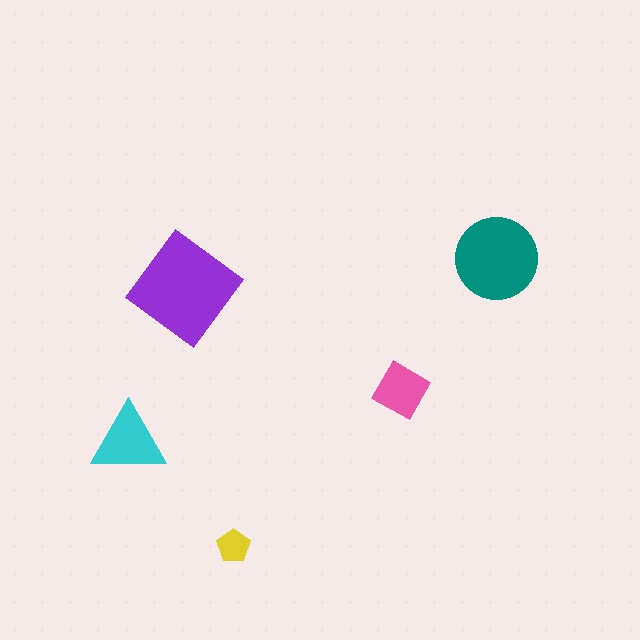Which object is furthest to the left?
The cyan triangle is leftmost.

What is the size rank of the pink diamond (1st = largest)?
4th.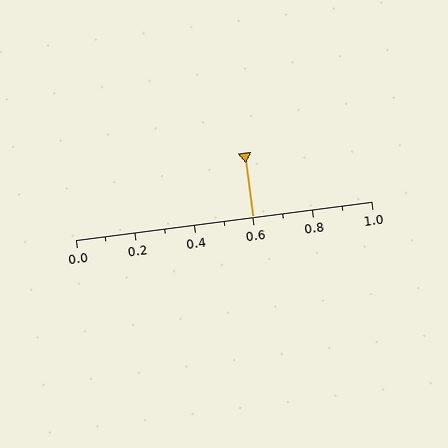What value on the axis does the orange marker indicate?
The marker indicates approximately 0.6.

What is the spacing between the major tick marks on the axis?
The major ticks are spaced 0.2 apart.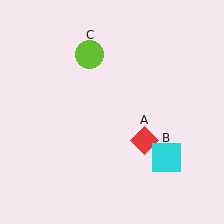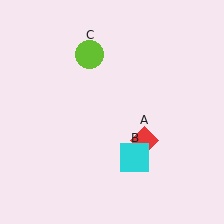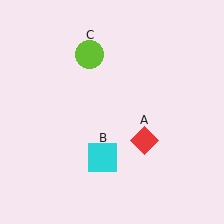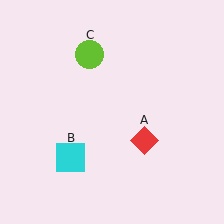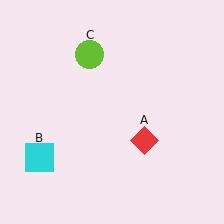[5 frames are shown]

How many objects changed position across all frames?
1 object changed position: cyan square (object B).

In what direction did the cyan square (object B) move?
The cyan square (object B) moved left.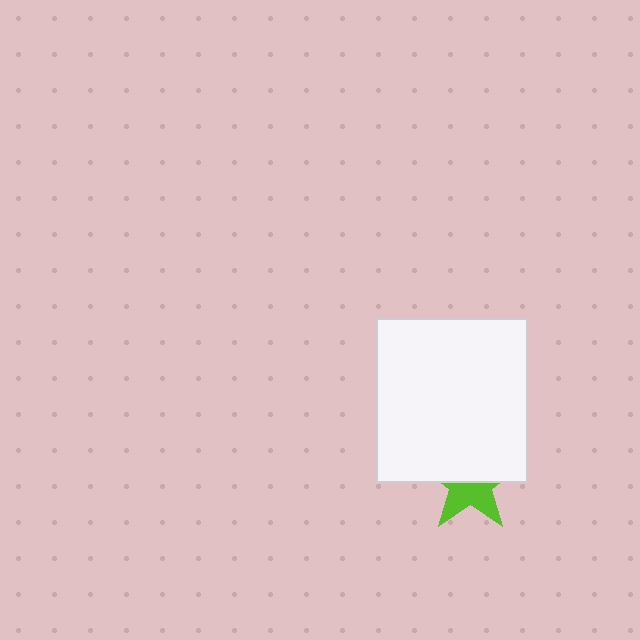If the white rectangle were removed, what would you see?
You would see the complete lime star.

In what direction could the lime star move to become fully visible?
The lime star could move down. That would shift it out from behind the white rectangle entirely.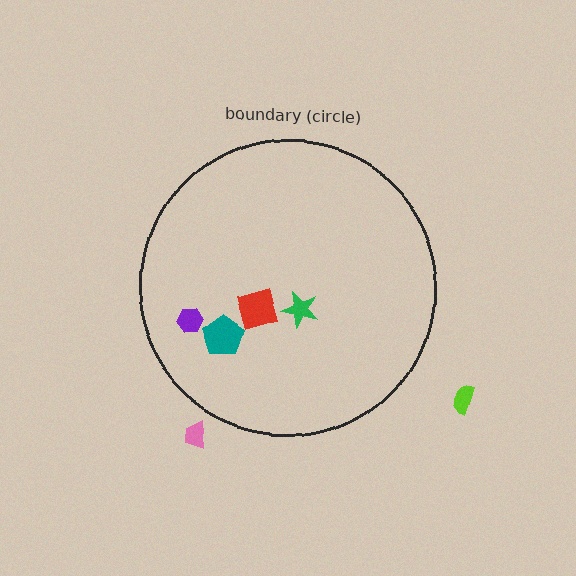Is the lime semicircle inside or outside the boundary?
Outside.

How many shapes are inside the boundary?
4 inside, 2 outside.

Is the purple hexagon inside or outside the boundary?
Inside.